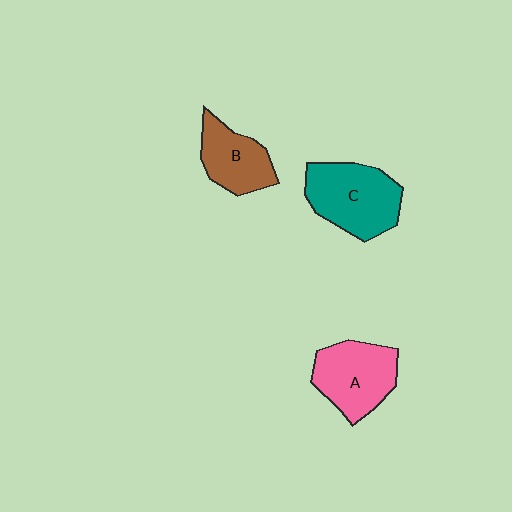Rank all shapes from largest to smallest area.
From largest to smallest: C (teal), A (pink), B (brown).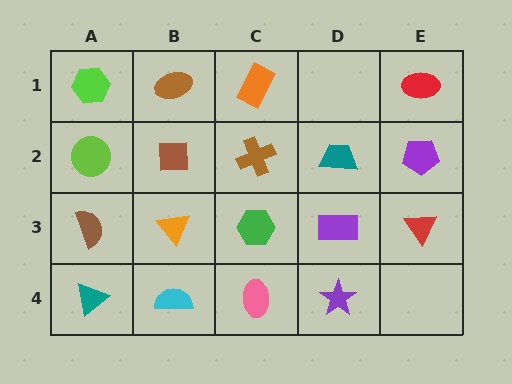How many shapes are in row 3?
5 shapes.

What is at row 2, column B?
A brown square.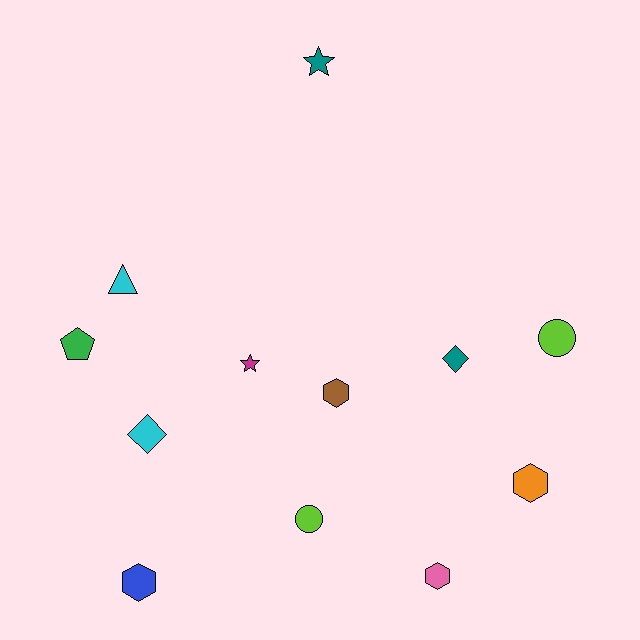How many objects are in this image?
There are 12 objects.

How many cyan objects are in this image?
There are 2 cyan objects.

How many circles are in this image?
There are 2 circles.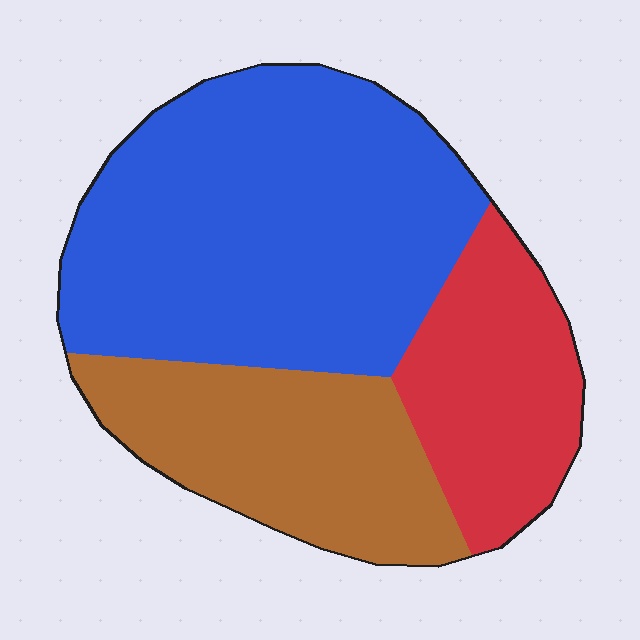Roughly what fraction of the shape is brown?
Brown takes up between a quarter and a half of the shape.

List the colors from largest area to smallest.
From largest to smallest: blue, brown, red.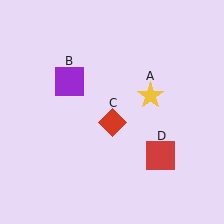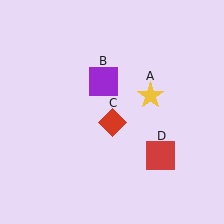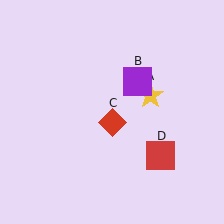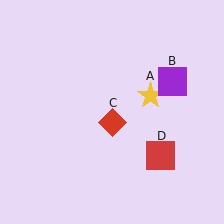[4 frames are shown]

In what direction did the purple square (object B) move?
The purple square (object B) moved right.